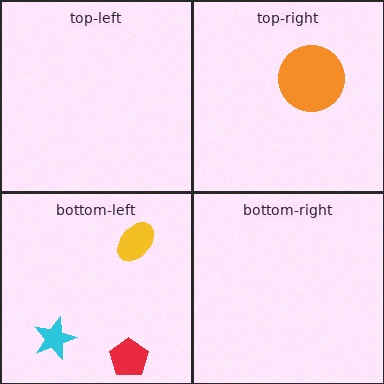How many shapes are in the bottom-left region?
3.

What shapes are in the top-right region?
The orange circle.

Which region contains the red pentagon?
The bottom-left region.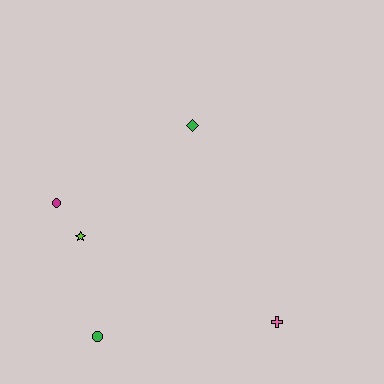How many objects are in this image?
There are 5 objects.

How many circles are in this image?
There are 2 circles.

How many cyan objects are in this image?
There are no cyan objects.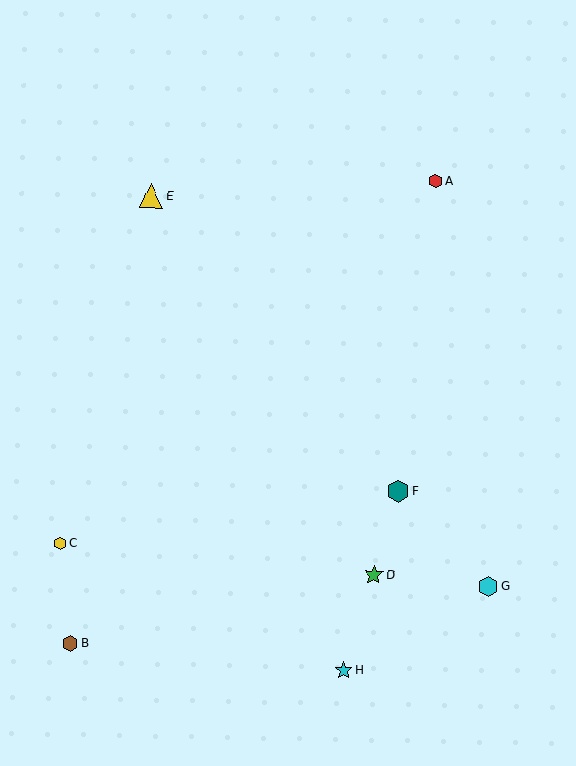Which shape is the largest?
The yellow triangle (labeled E) is the largest.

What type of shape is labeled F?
Shape F is a teal hexagon.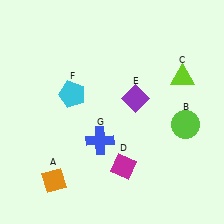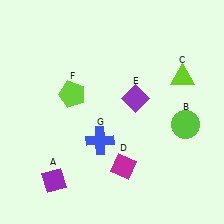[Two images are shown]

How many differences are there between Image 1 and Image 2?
There are 2 differences between the two images.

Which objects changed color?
A changed from orange to purple. F changed from cyan to lime.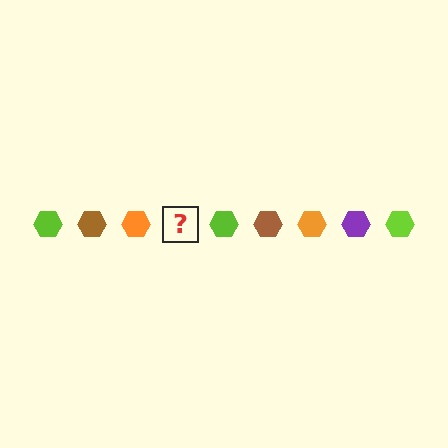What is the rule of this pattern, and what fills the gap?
The rule is that the pattern cycles through lime, brown, orange, purple hexagons. The gap should be filled with a purple hexagon.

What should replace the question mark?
The question mark should be replaced with a purple hexagon.